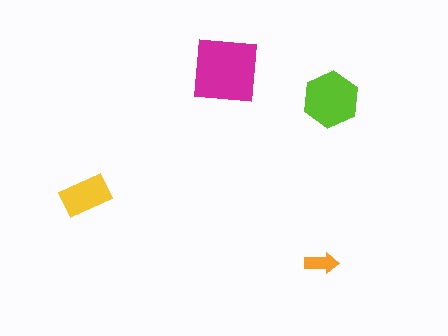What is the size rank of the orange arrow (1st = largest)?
4th.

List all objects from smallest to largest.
The orange arrow, the yellow rectangle, the lime hexagon, the magenta square.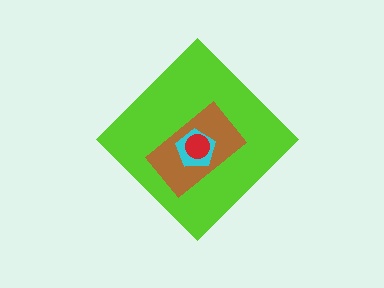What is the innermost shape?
The red circle.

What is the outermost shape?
The lime diamond.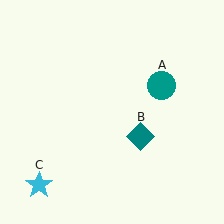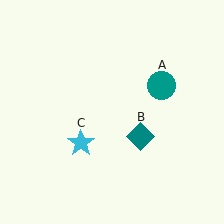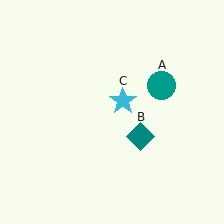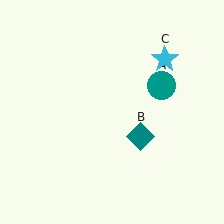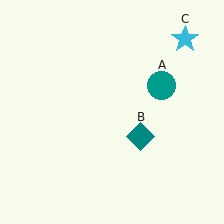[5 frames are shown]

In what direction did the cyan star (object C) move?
The cyan star (object C) moved up and to the right.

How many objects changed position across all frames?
1 object changed position: cyan star (object C).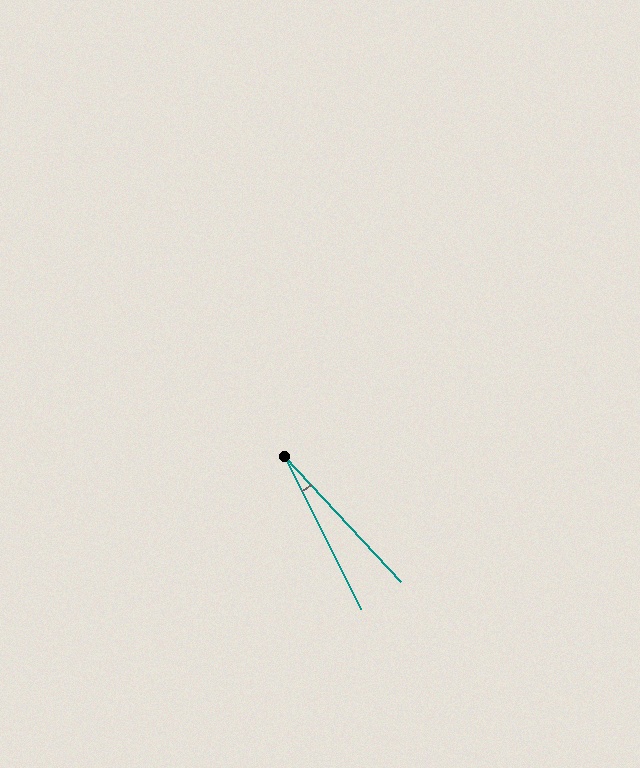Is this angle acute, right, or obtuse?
It is acute.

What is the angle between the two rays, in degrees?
Approximately 17 degrees.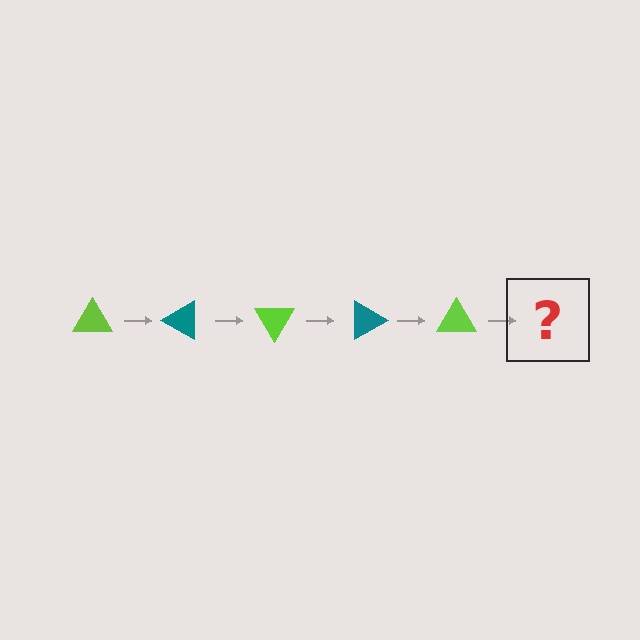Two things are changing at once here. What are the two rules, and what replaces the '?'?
The two rules are that it rotates 30 degrees each step and the color cycles through lime and teal. The '?' should be a teal triangle, rotated 150 degrees from the start.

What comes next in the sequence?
The next element should be a teal triangle, rotated 150 degrees from the start.